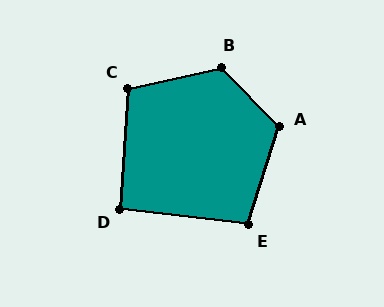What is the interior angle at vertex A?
Approximately 119 degrees (obtuse).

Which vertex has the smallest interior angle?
D, at approximately 93 degrees.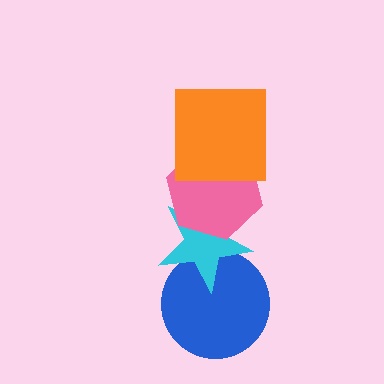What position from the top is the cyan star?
The cyan star is 3rd from the top.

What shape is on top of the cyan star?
The pink hexagon is on top of the cyan star.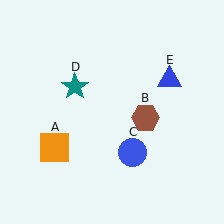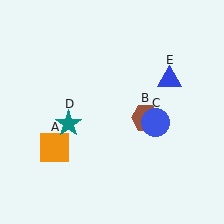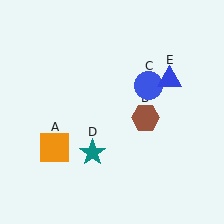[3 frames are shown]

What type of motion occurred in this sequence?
The blue circle (object C), teal star (object D) rotated counterclockwise around the center of the scene.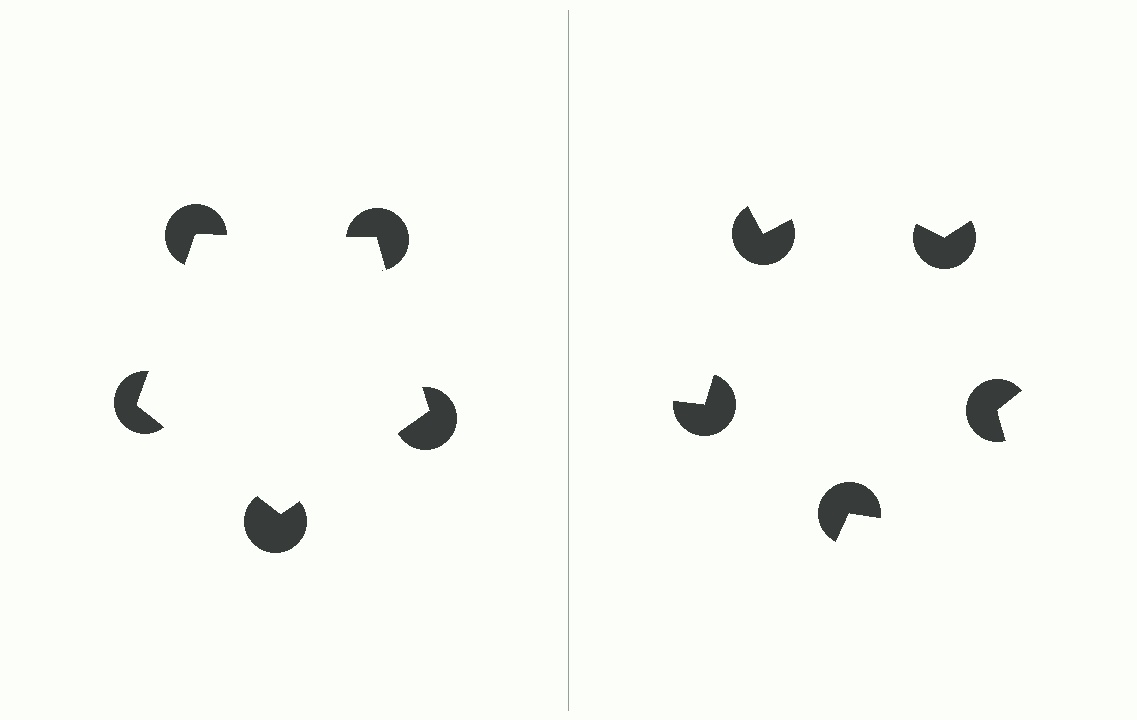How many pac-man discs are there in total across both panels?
10 — 5 on each side.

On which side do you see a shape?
An illusory pentagon appears on the left side. On the right side the wedge cuts are rotated, so no coherent shape forms.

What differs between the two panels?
The pac-man discs are positioned identically on both sides; only the wedge orientations differ. On the left they align to a pentagon; on the right they are misaligned.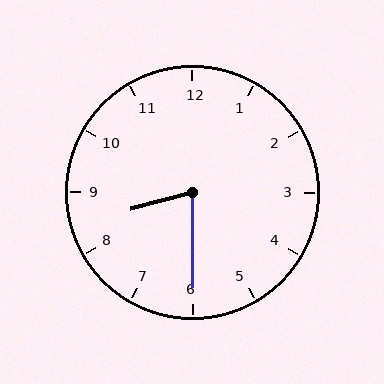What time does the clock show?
8:30.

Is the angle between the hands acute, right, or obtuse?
It is acute.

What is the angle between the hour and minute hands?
Approximately 75 degrees.